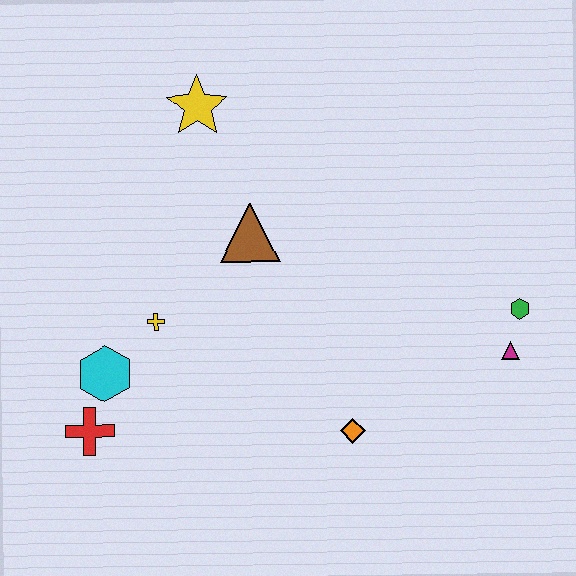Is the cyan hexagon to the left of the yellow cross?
Yes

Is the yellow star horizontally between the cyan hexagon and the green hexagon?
Yes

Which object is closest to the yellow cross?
The cyan hexagon is closest to the yellow cross.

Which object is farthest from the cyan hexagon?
The green hexagon is farthest from the cyan hexagon.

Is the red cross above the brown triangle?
No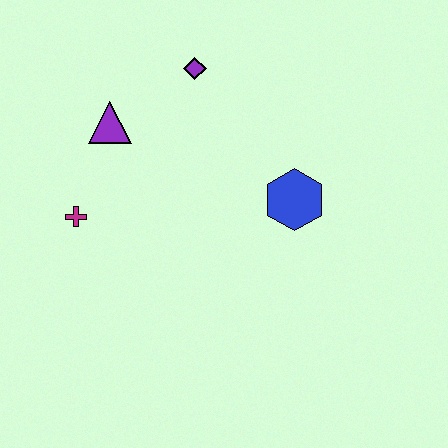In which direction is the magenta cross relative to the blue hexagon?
The magenta cross is to the left of the blue hexagon.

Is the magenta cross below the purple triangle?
Yes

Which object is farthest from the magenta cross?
The blue hexagon is farthest from the magenta cross.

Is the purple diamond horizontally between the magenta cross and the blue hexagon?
Yes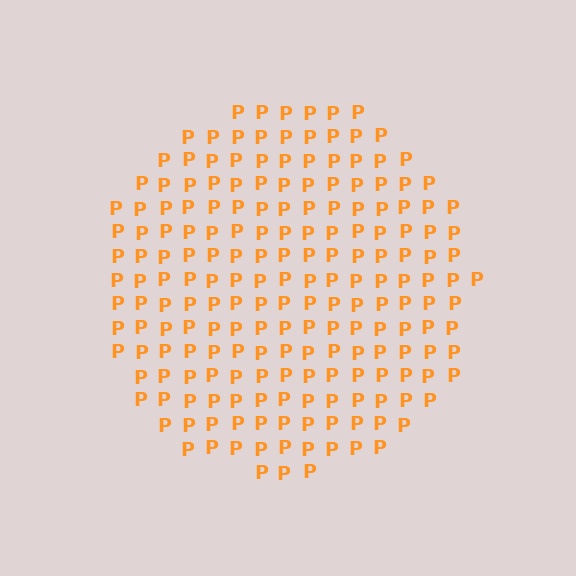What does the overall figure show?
The overall figure shows a circle.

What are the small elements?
The small elements are letter P's.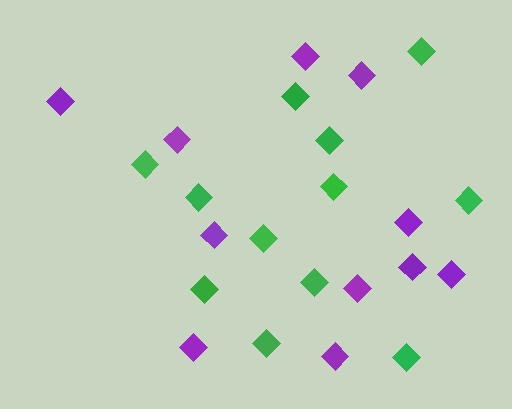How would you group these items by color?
There are 2 groups: one group of green diamonds (12) and one group of purple diamonds (11).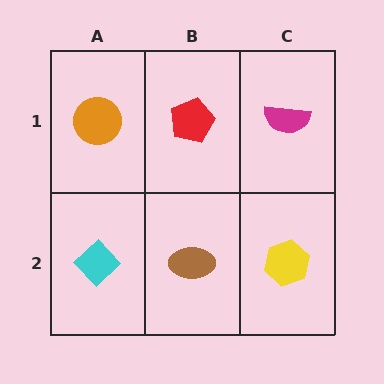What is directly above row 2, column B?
A red pentagon.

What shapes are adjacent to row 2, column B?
A red pentagon (row 1, column B), a cyan diamond (row 2, column A), a yellow hexagon (row 2, column C).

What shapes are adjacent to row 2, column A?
An orange circle (row 1, column A), a brown ellipse (row 2, column B).